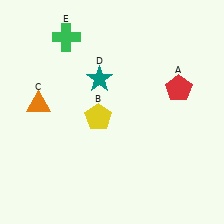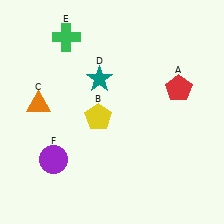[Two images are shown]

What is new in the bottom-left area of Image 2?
A purple circle (F) was added in the bottom-left area of Image 2.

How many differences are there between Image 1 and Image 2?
There is 1 difference between the two images.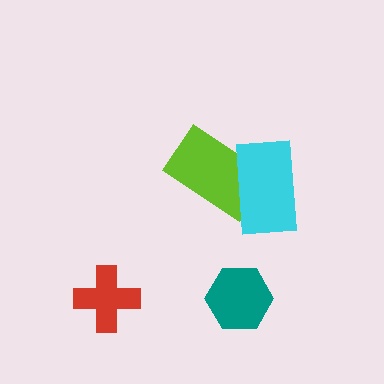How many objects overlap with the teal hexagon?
0 objects overlap with the teal hexagon.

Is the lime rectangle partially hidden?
Yes, it is partially covered by another shape.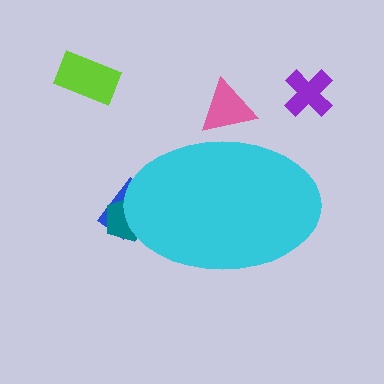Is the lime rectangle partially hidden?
No, the lime rectangle is fully visible.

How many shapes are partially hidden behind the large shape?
3 shapes are partially hidden.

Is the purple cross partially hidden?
No, the purple cross is fully visible.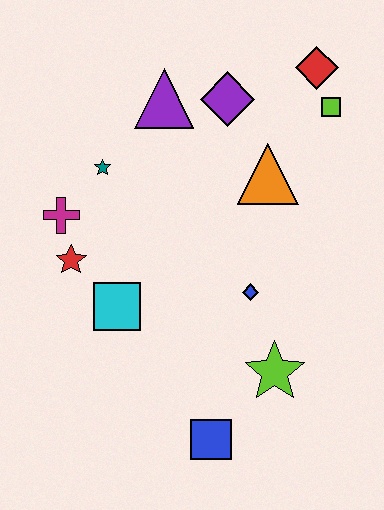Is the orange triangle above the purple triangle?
No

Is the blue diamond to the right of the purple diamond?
Yes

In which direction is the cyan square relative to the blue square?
The cyan square is above the blue square.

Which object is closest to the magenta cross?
The red star is closest to the magenta cross.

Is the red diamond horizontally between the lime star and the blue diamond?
No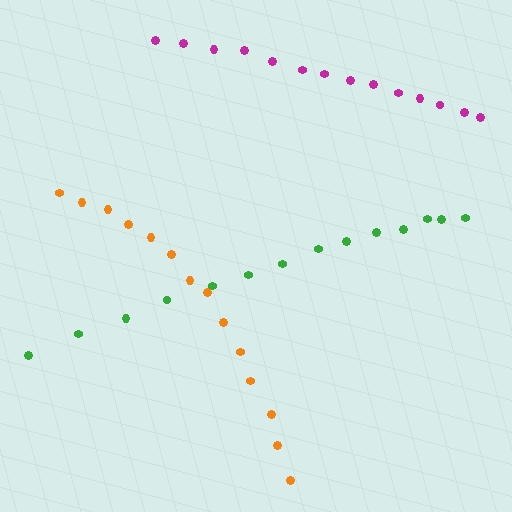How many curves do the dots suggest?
There are 3 distinct paths.